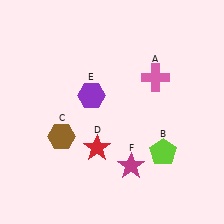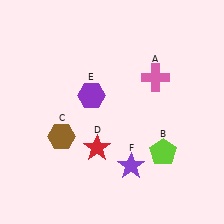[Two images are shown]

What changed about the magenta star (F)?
In Image 1, F is magenta. In Image 2, it changed to purple.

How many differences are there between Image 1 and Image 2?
There is 1 difference between the two images.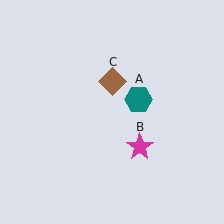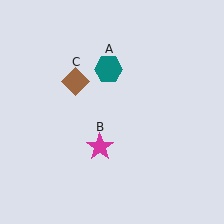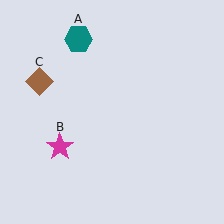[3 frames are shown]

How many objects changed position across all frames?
3 objects changed position: teal hexagon (object A), magenta star (object B), brown diamond (object C).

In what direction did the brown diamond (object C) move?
The brown diamond (object C) moved left.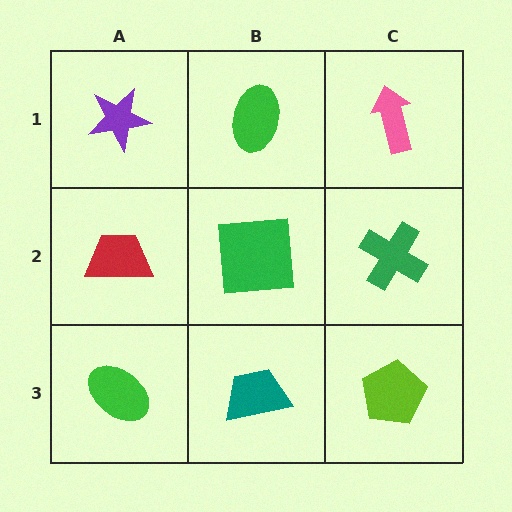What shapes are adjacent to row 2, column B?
A green ellipse (row 1, column B), a teal trapezoid (row 3, column B), a red trapezoid (row 2, column A), a green cross (row 2, column C).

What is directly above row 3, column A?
A red trapezoid.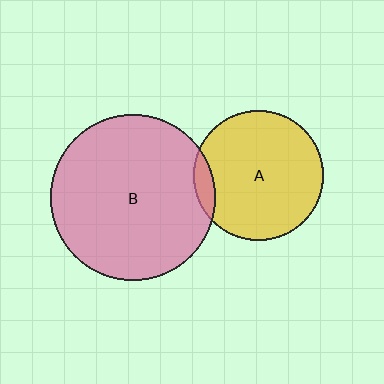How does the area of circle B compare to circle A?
Approximately 1.6 times.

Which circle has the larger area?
Circle B (pink).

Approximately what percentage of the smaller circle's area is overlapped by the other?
Approximately 10%.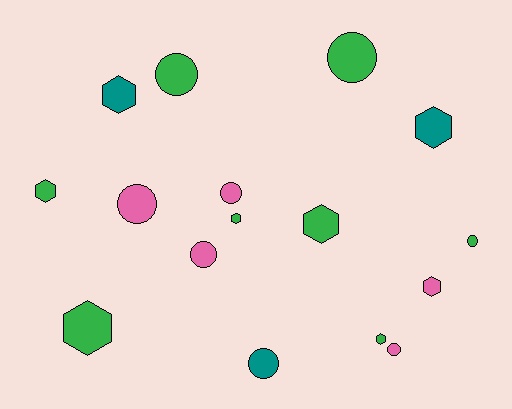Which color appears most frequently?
Green, with 8 objects.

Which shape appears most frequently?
Hexagon, with 8 objects.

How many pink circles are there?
There are 4 pink circles.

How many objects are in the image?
There are 16 objects.